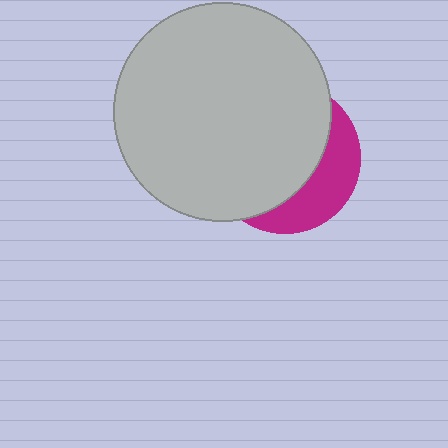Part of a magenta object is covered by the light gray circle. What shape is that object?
It is a circle.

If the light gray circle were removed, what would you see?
You would see the complete magenta circle.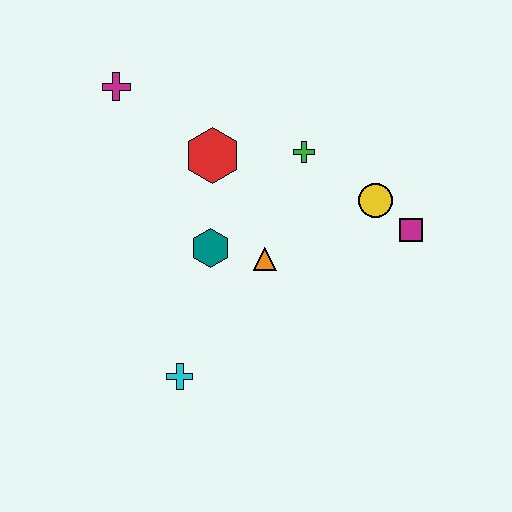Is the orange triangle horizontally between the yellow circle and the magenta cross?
Yes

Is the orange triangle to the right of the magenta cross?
Yes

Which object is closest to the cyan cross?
The teal hexagon is closest to the cyan cross.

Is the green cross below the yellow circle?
No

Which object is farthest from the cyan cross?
The magenta cross is farthest from the cyan cross.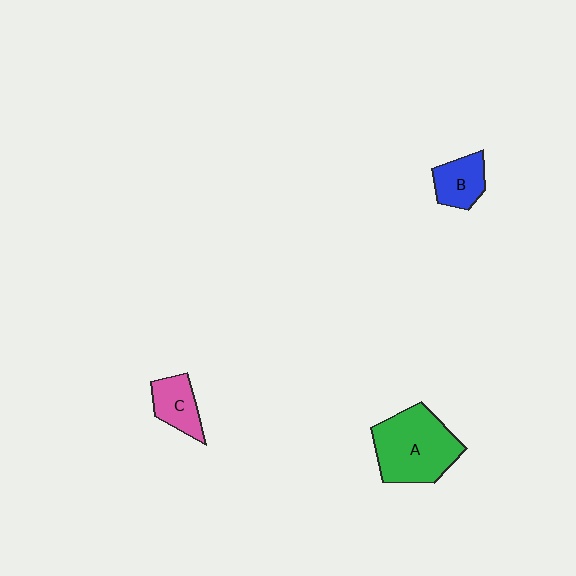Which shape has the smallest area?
Shape B (blue).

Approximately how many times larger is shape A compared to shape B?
Approximately 2.3 times.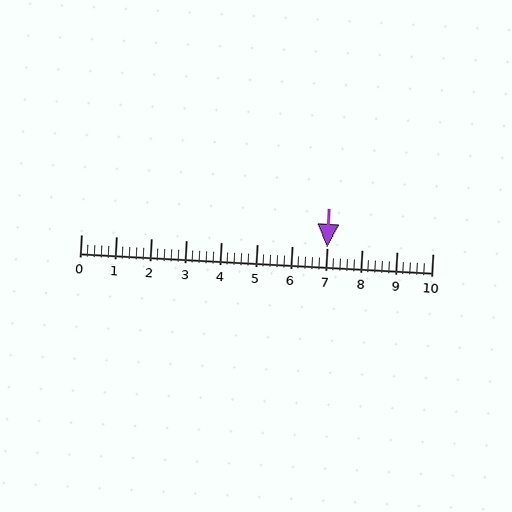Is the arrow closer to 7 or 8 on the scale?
The arrow is closer to 7.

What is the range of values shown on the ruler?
The ruler shows values from 0 to 10.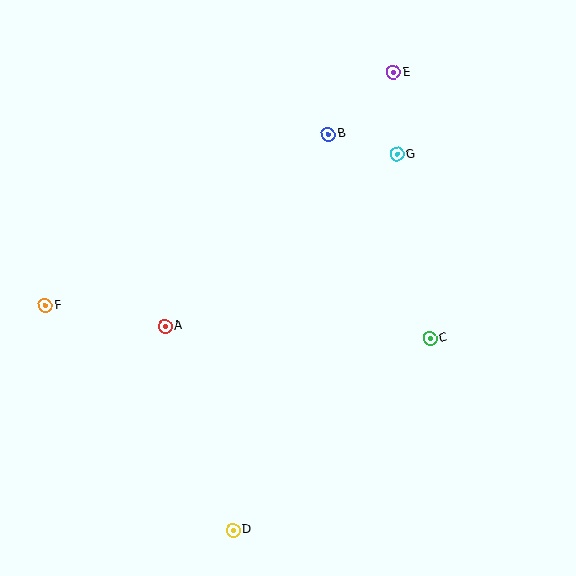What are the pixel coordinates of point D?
Point D is at (233, 530).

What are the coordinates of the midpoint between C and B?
The midpoint between C and B is at (379, 236).